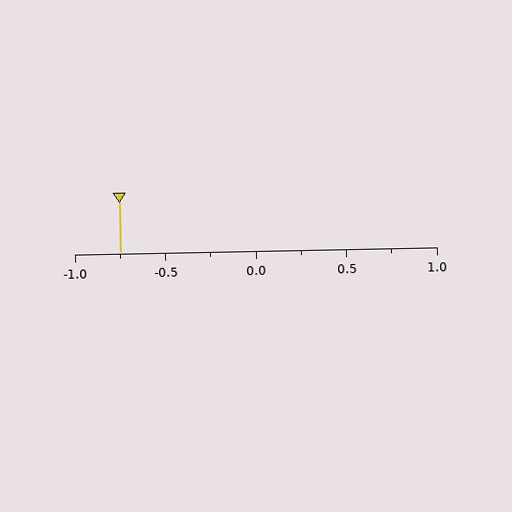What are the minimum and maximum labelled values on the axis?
The axis runs from -1.0 to 1.0.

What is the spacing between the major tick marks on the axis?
The major ticks are spaced 0.5 apart.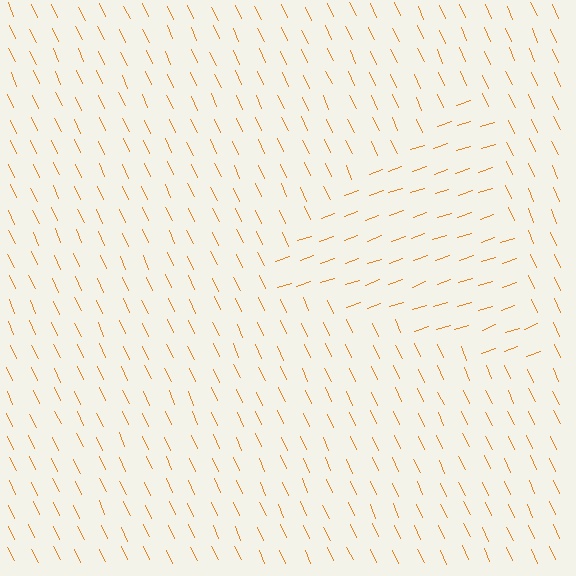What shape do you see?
I see a triangle.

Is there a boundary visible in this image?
Yes, there is a texture boundary formed by a change in line orientation.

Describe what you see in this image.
The image is filled with small orange line segments. A triangle region in the image has lines oriented differently from the surrounding lines, creating a visible texture boundary.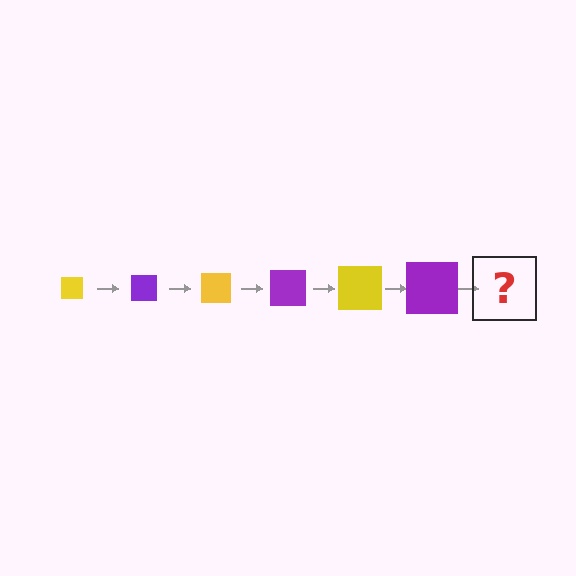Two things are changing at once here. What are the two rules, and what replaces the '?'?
The two rules are that the square grows larger each step and the color cycles through yellow and purple. The '?' should be a yellow square, larger than the previous one.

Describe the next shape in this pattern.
It should be a yellow square, larger than the previous one.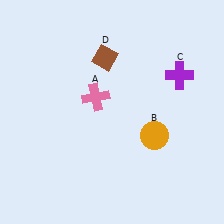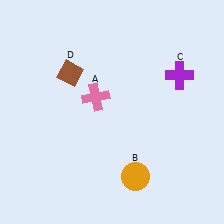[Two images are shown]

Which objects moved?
The objects that moved are: the orange circle (B), the brown diamond (D).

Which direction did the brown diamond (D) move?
The brown diamond (D) moved left.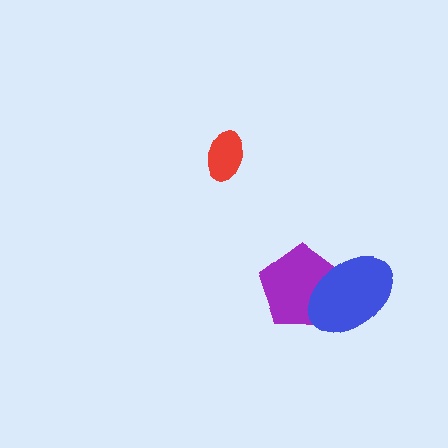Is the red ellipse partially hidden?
No, no other shape covers it.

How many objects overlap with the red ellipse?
0 objects overlap with the red ellipse.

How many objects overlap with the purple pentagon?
1 object overlaps with the purple pentagon.